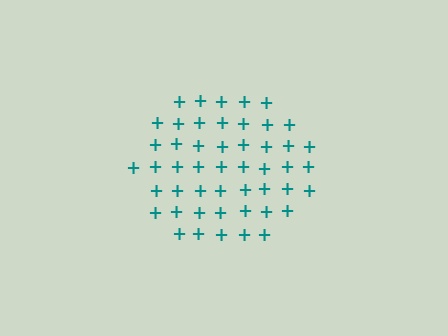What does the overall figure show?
The overall figure shows a hexagon.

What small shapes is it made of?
It is made of small plus signs.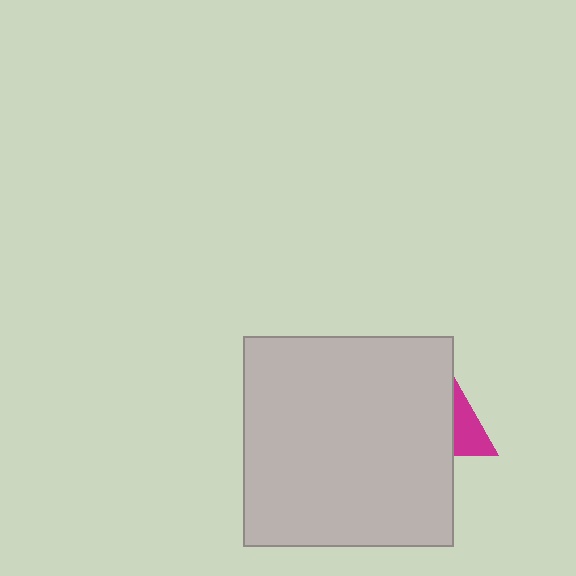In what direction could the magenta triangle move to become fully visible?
The magenta triangle could move right. That would shift it out from behind the light gray square entirely.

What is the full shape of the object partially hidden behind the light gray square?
The partially hidden object is a magenta triangle.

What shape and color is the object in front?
The object in front is a light gray square.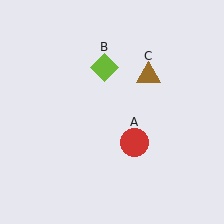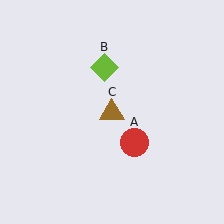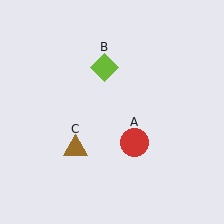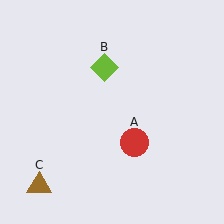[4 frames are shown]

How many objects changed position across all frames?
1 object changed position: brown triangle (object C).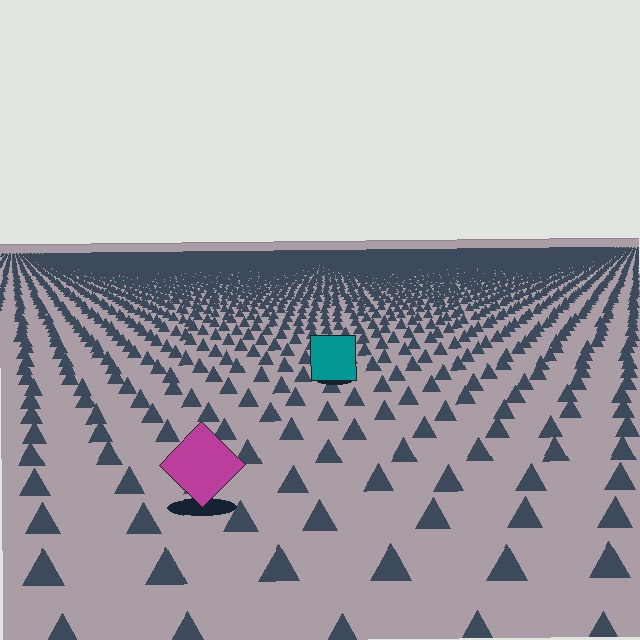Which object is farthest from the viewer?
The teal square is farthest from the viewer. It appears smaller and the ground texture around it is denser.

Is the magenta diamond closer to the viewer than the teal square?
Yes. The magenta diamond is closer — you can tell from the texture gradient: the ground texture is coarser near it.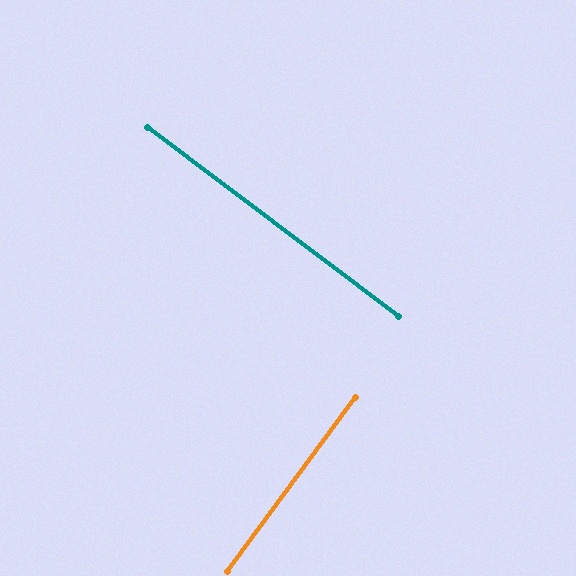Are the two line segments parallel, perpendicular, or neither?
Perpendicular — they meet at approximately 89°.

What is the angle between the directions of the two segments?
Approximately 89 degrees.